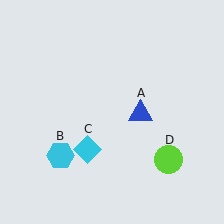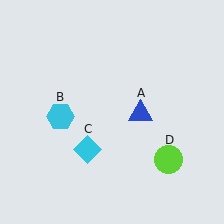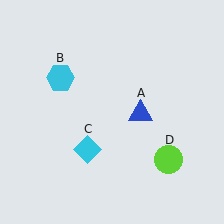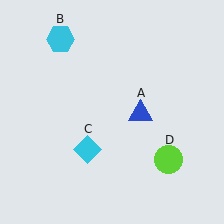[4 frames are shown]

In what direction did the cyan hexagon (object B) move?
The cyan hexagon (object B) moved up.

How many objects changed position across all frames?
1 object changed position: cyan hexagon (object B).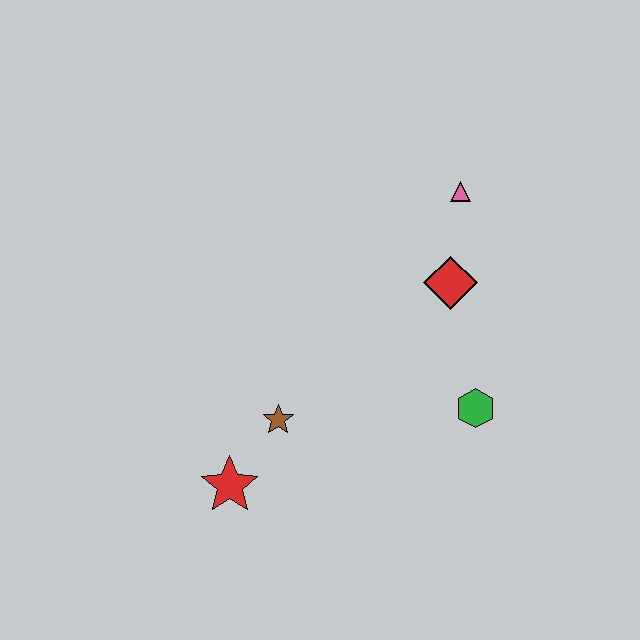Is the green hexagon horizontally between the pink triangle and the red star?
No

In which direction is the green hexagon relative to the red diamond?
The green hexagon is below the red diamond.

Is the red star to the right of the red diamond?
No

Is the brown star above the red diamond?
No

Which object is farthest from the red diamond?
The red star is farthest from the red diamond.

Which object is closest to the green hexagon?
The red diamond is closest to the green hexagon.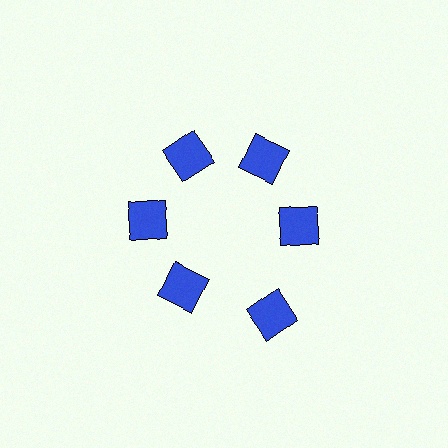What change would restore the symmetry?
The symmetry would be restored by moving it inward, back onto the ring so that all 6 squares sit at equal angles and equal distance from the center.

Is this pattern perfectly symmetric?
No. The 6 blue squares are arranged in a ring, but one element near the 5 o'clock position is pushed outward from the center, breaking the 6-fold rotational symmetry.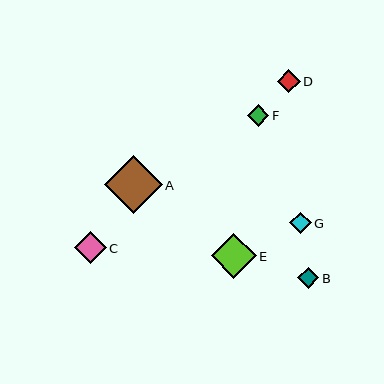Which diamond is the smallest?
Diamond B is the smallest with a size of approximately 21 pixels.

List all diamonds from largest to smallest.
From largest to smallest: A, E, C, D, G, F, B.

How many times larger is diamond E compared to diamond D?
Diamond E is approximately 1.9 times the size of diamond D.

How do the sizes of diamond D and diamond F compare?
Diamond D and diamond F are approximately the same size.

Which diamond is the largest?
Diamond A is the largest with a size of approximately 58 pixels.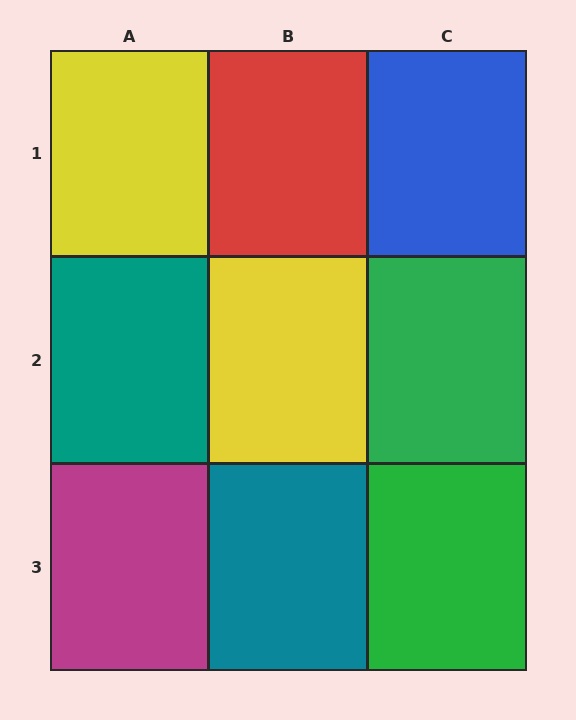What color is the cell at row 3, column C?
Green.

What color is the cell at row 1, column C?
Blue.